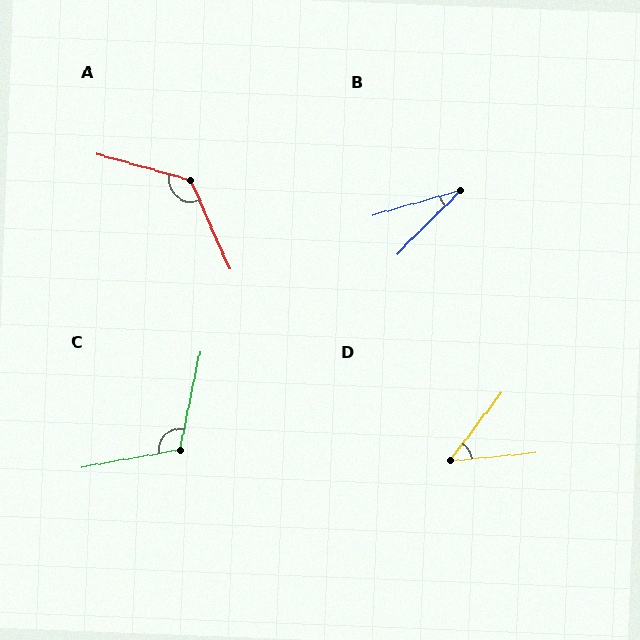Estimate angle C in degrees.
Approximately 112 degrees.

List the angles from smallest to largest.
B (29°), D (47°), C (112°), A (130°).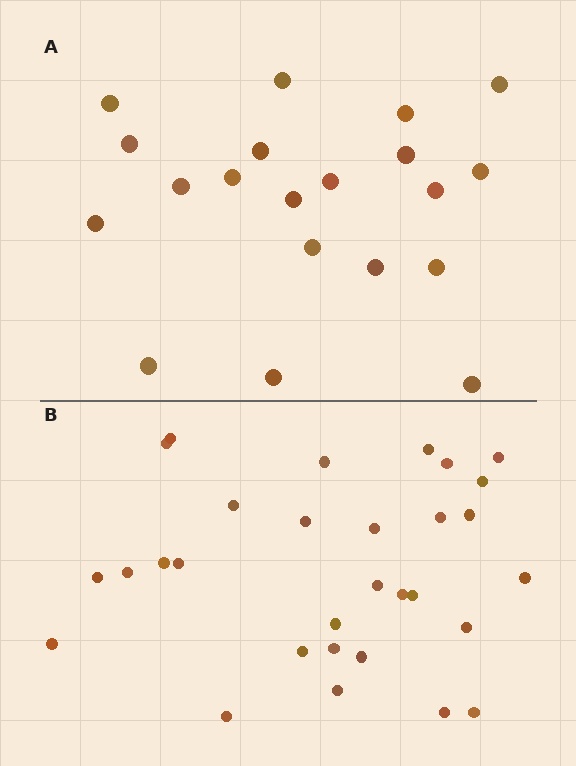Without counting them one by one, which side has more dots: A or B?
Region B (the bottom region) has more dots.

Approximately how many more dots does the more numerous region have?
Region B has roughly 10 or so more dots than region A.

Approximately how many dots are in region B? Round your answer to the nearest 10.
About 30 dots.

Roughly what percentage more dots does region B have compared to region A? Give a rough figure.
About 50% more.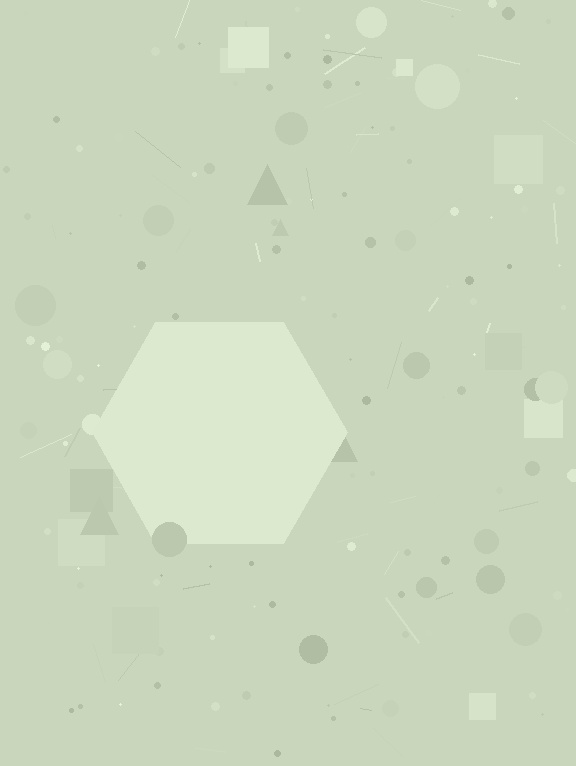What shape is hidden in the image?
A hexagon is hidden in the image.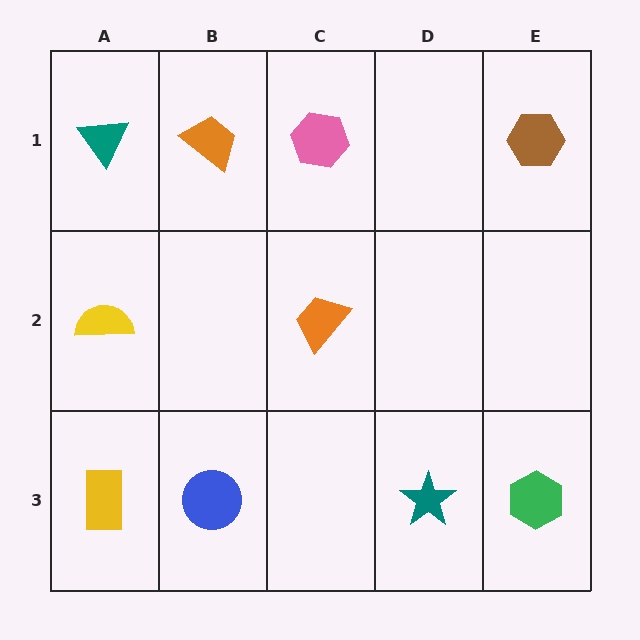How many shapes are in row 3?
4 shapes.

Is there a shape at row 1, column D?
No, that cell is empty.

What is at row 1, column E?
A brown hexagon.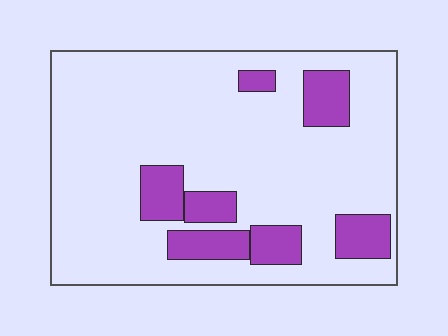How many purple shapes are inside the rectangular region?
7.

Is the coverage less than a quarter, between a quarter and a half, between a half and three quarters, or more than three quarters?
Less than a quarter.